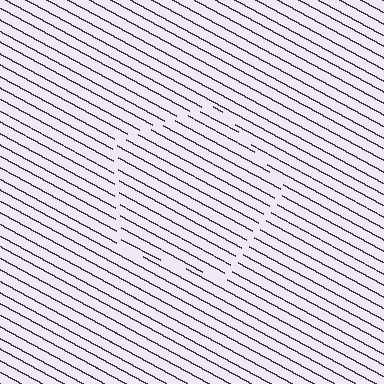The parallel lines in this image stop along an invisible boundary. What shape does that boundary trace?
An illusory pentagon. The interior of the shape contains the same grating, shifted by half a period — the contour is defined by the phase discontinuity where line-ends from the inner and outer gratings abut.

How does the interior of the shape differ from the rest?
The interior of the shape contains the same grating, shifted by half a period — the contour is defined by the phase discontinuity where line-ends from the inner and outer gratings abut.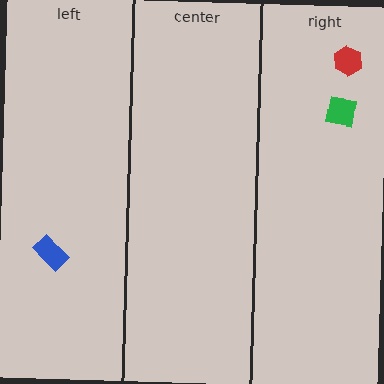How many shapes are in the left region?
1.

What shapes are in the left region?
The blue rectangle.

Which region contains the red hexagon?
The right region.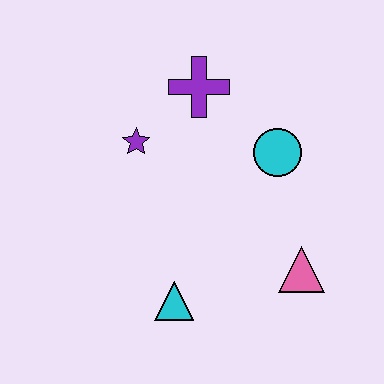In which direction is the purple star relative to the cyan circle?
The purple star is to the left of the cyan circle.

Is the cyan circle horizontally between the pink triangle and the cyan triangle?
Yes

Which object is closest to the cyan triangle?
The pink triangle is closest to the cyan triangle.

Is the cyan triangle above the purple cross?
No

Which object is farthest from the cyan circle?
The cyan triangle is farthest from the cyan circle.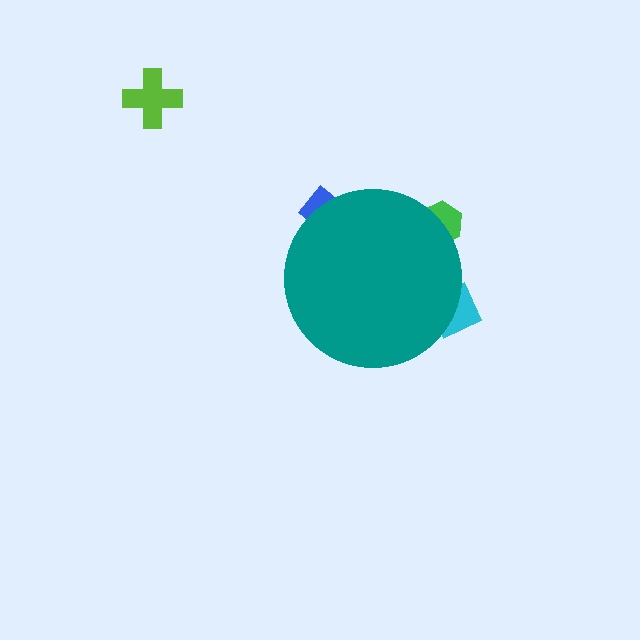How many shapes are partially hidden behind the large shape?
3 shapes are partially hidden.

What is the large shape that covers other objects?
A teal circle.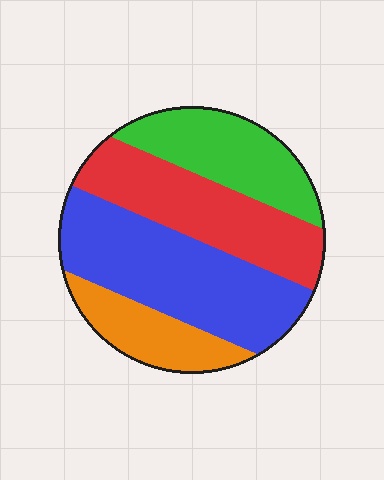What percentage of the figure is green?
Green takes up less than a quarter of the figure.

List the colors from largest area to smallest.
From largest to smallest: blue, red, green, orange.